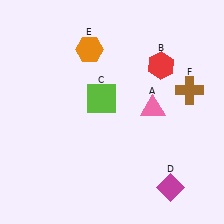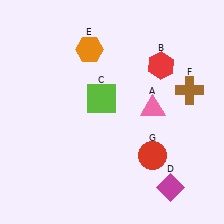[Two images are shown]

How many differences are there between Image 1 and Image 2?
There is 1 difference between the two images.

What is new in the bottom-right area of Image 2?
A red circle (G) was added in the bottom-right area of Image 2.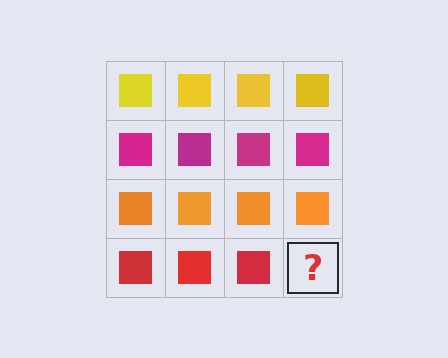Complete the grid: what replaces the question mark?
The question mark should be replaced with a red square.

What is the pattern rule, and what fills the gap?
The rule is that each row has a consistent color. The gap should be filled with a red square.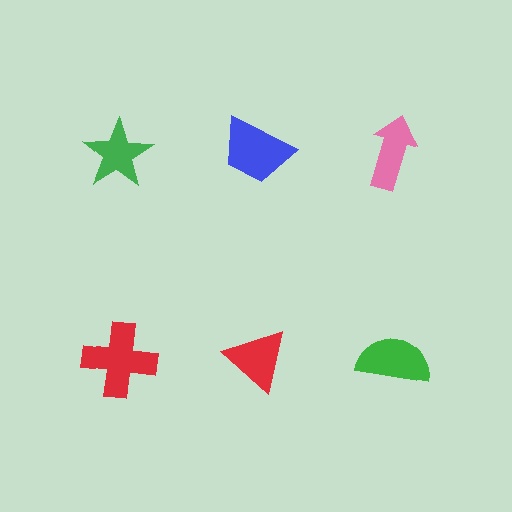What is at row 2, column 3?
A green semicircle.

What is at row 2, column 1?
A red cross.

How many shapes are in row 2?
3 shapes.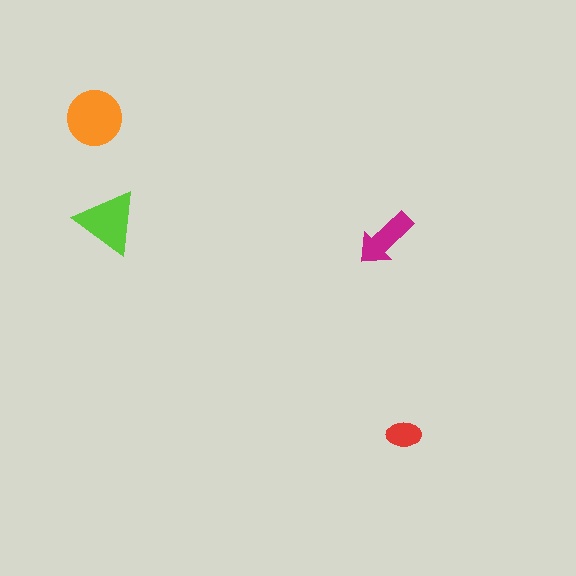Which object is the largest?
The orange circle.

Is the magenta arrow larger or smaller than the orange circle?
Smaller.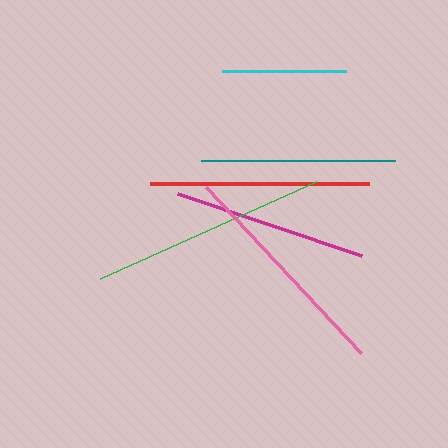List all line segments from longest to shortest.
From longest to shortest: green, pink, red, teal, magenta, cyan.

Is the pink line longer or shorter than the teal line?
The pink line is longer than the teal line.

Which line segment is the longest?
The green line is the longest at approximately 236 pixels.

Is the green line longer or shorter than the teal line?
The green line is longer than the teal line.